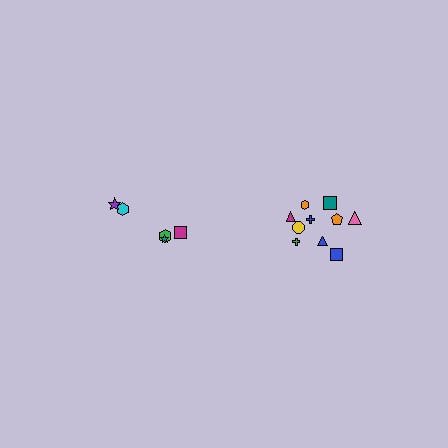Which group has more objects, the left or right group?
The right group.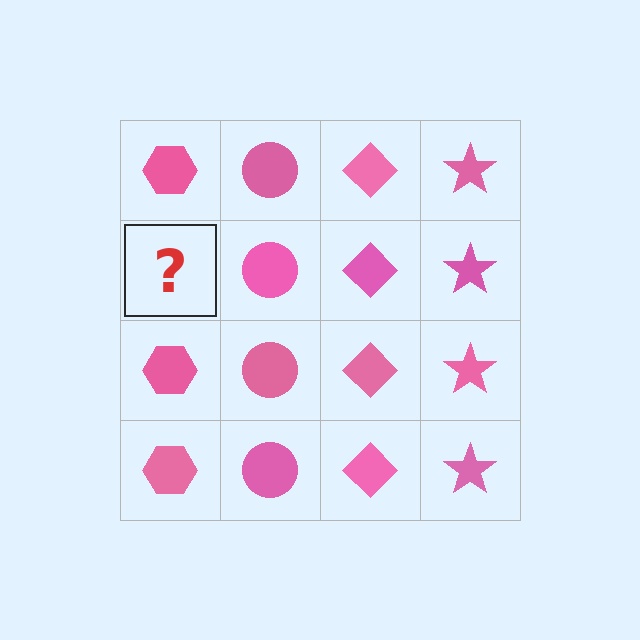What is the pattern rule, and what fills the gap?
The rule is that each column has a consistent shape. The gap should be filled with a pink hexagon.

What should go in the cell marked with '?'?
The missing cell should contain a pink hexagon.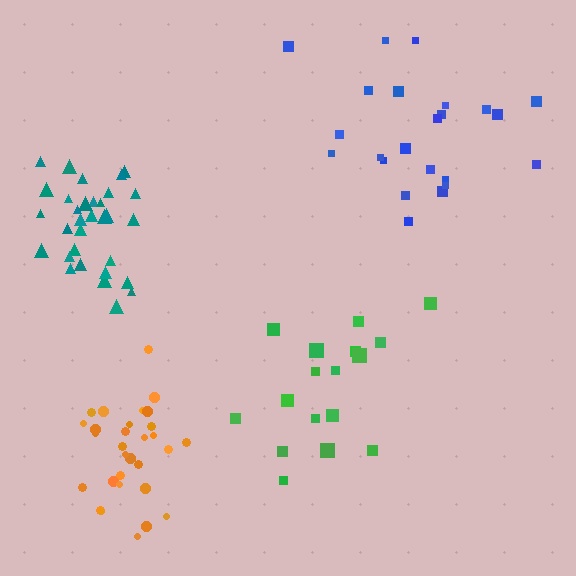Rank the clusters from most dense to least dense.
teal, orange, green, blue.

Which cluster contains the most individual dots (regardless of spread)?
Teal (32).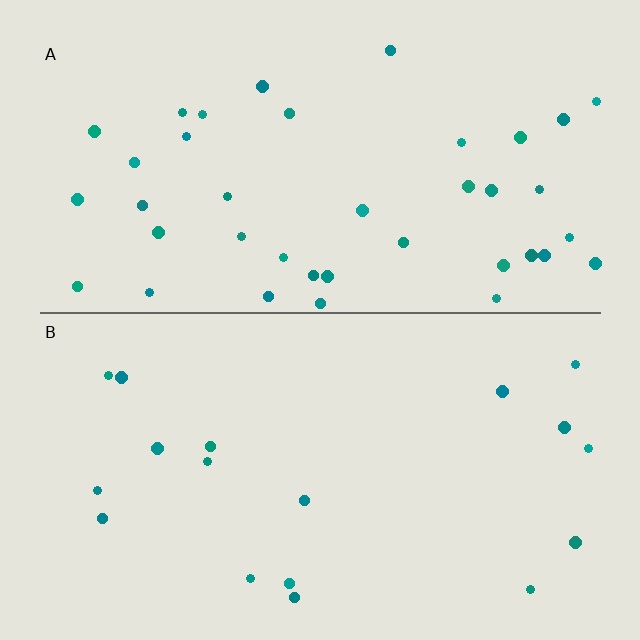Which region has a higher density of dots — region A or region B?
A (the top).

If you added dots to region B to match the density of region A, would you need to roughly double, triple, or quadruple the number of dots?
Approximately double.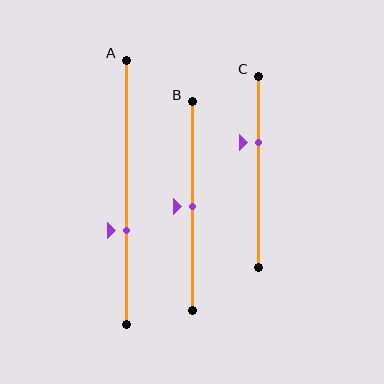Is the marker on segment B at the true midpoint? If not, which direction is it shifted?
Yes, the marker on segment B is at the true midpoint.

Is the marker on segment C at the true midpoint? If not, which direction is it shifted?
No, the marker on segment C is shifted upward by about 15% of the segment length.